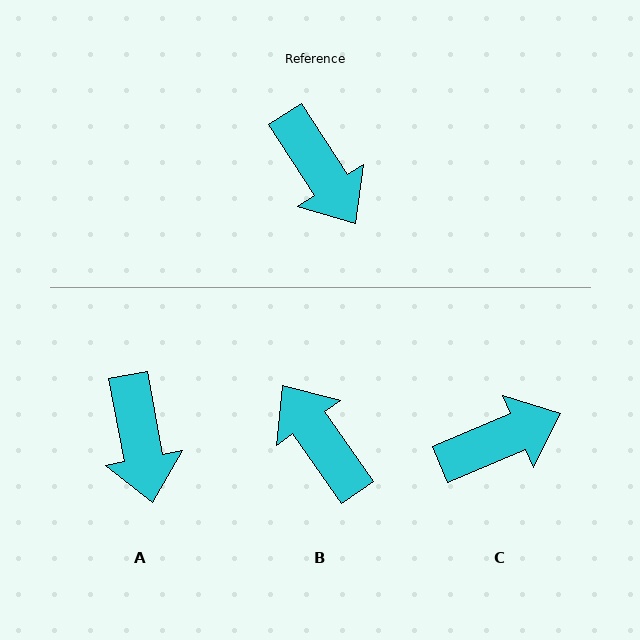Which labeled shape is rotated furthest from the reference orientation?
B, about 178 degrees away.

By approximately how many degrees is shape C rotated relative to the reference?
Approximately 80 degrees counter-clockwise.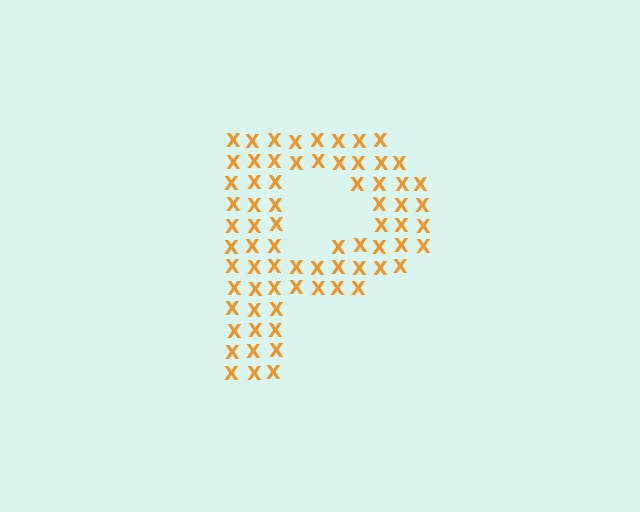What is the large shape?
The large shape is the letter P.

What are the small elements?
The small elements are letter X's.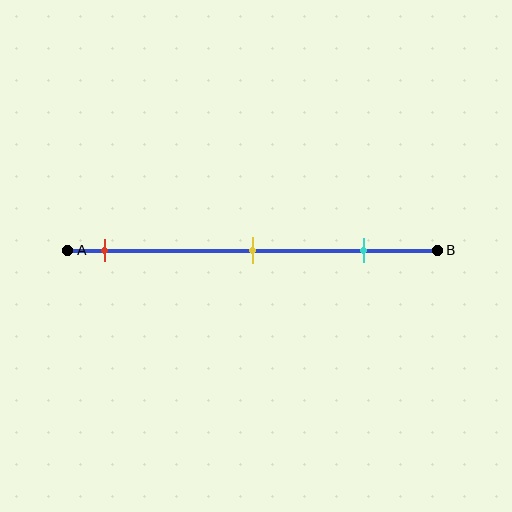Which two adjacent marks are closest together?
The yellow and cyan marks are the closest adjacent pair.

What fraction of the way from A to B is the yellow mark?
The yellow mark is approximately 50% (0.5) of the way from A to B.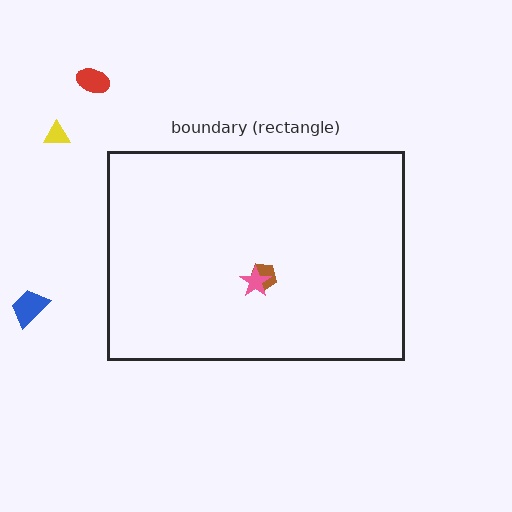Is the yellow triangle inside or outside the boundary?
Outside.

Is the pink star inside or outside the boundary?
Inside.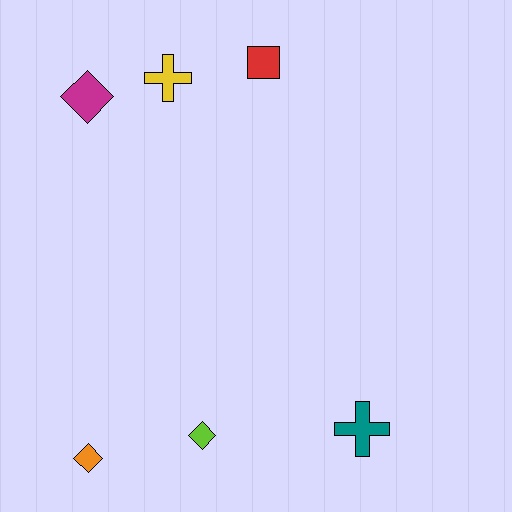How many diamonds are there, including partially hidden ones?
There are 3 diamonds.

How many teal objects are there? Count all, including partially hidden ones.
There is 1 teal object.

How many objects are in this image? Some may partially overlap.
There are 6 objects.